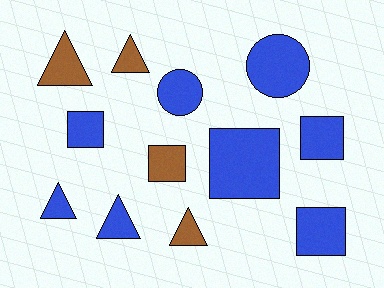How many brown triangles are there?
There are 3 brown triangles.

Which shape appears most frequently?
Triangle, with 5 objects.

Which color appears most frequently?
Blue, with 8 objects.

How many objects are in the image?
There are 12 objects.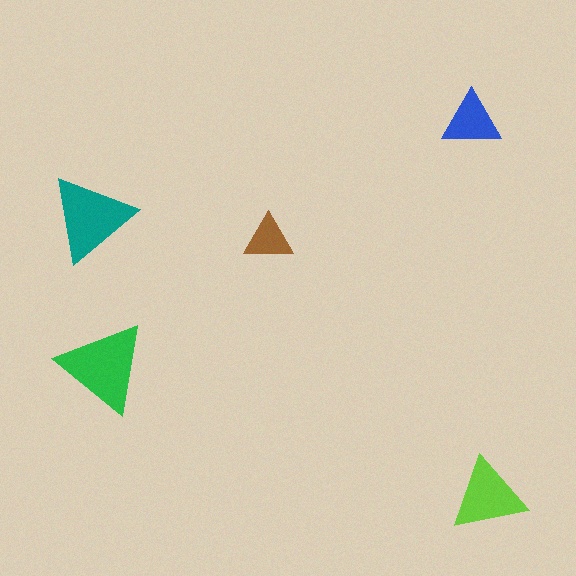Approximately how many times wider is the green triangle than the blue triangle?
About 1.5 times wider.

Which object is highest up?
The blue triangle is topmost.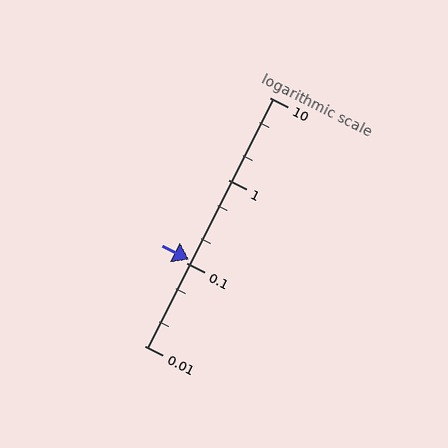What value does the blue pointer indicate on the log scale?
The pointer indicates approximately 0.11.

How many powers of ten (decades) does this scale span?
The scale spans 3 decades, from 0.01 to 10.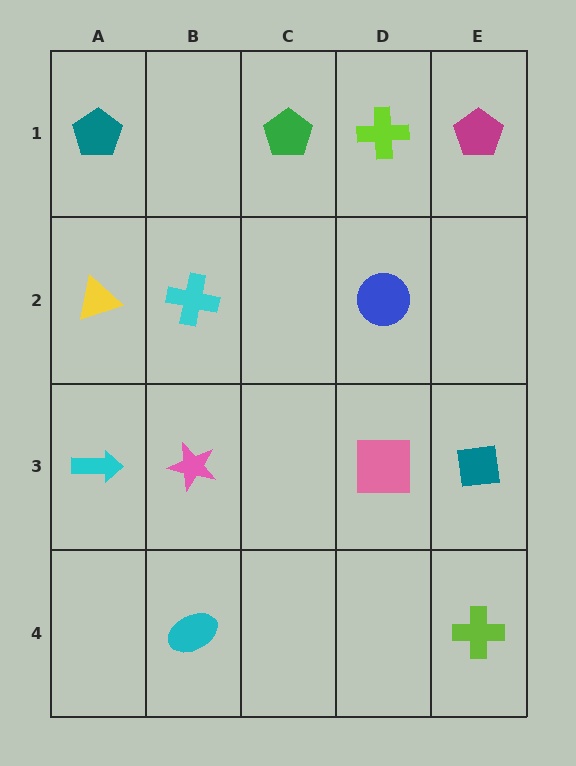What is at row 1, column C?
A green pentagon.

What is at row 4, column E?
A lime cross.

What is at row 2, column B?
A cyan cross.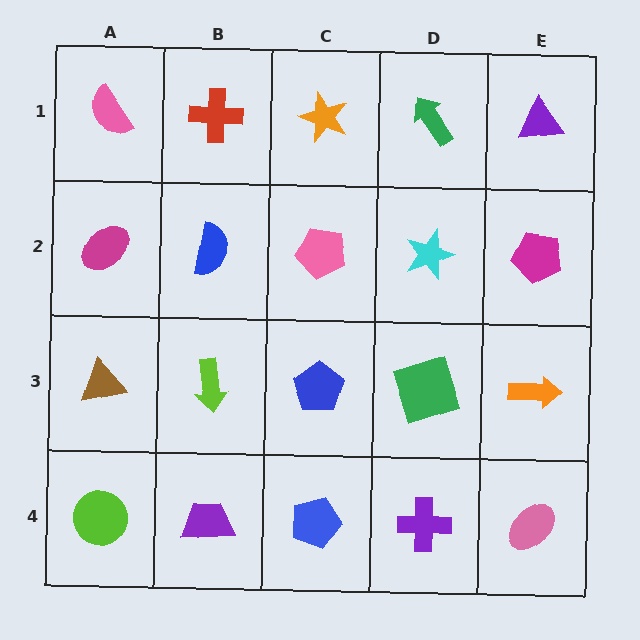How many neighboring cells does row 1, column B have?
3.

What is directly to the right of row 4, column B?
A blue pentagon.